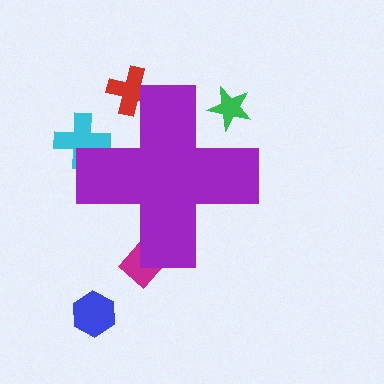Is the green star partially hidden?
Yes, the green star is partially hidden behind the purple cross.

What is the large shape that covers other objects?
A purple cross.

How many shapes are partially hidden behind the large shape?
4 shapes are partially hidden.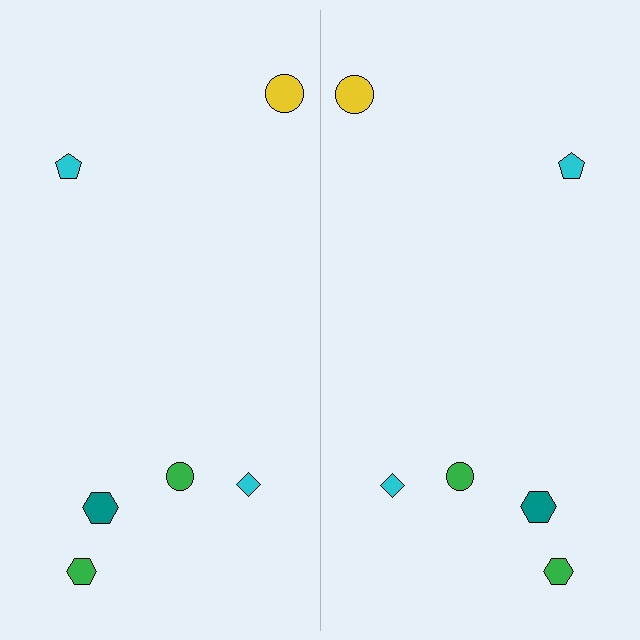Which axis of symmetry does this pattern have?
The pattern has a vertical axis of symmetry running through the center of the image.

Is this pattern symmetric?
Yes, this pattern has bilateral (reflection) symmetry.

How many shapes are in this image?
There are 12 shapes in this image.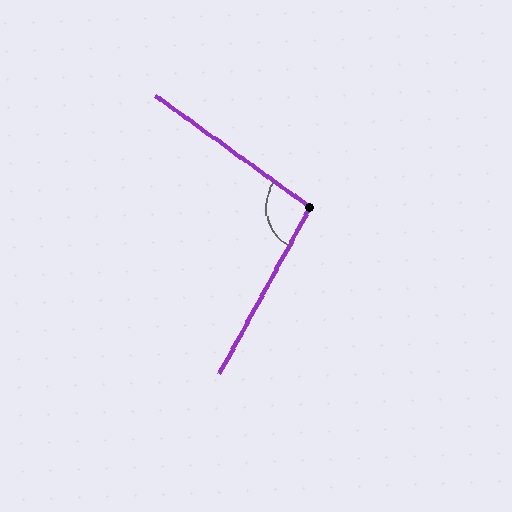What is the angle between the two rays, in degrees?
Approximately 97 degrees.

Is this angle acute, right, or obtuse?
It is obtuse.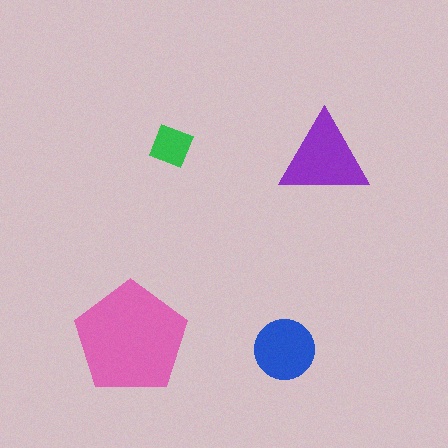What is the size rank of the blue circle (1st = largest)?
3rd.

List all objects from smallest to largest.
The green diamond, the blue circle, the purple triangle, the pink pentagon.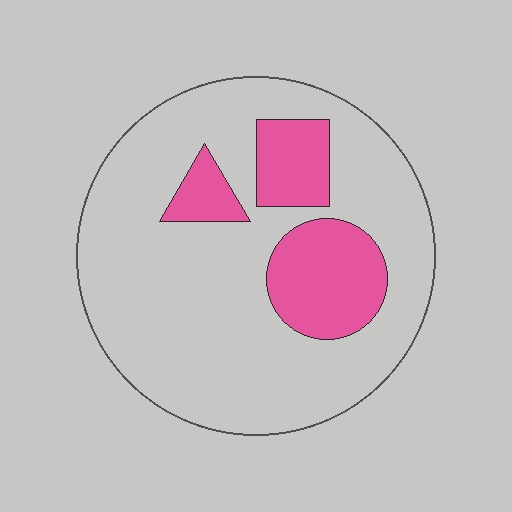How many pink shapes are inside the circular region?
3.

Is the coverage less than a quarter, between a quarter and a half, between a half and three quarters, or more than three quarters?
Less than a quarter.